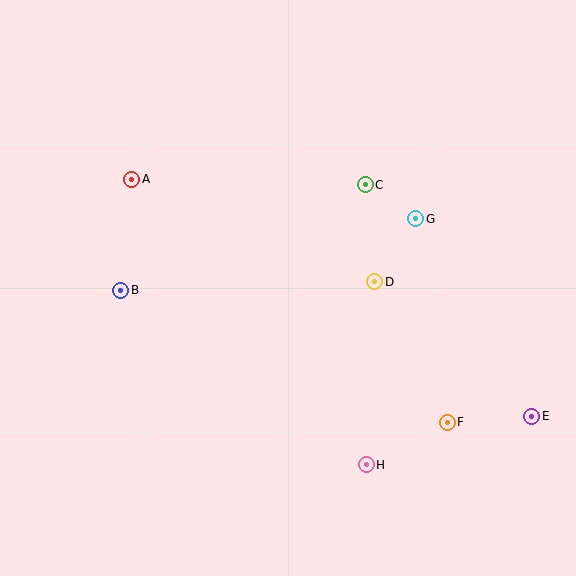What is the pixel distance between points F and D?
The distance between F and D is 158 pixels.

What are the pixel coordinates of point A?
Point A is at (132, 179).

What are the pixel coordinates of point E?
Point E is at (532, 416).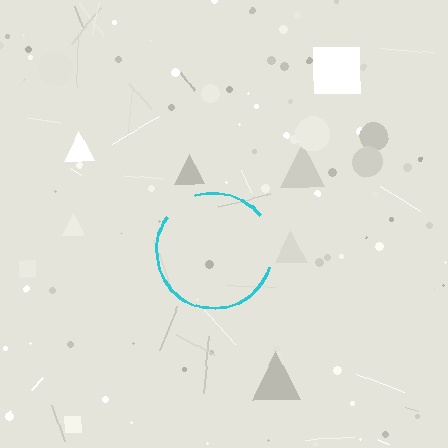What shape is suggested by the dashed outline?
The dashed outline suggests a circle.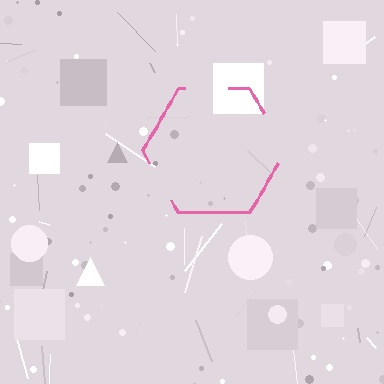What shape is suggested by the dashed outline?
The dashed outline suggests a hexagon.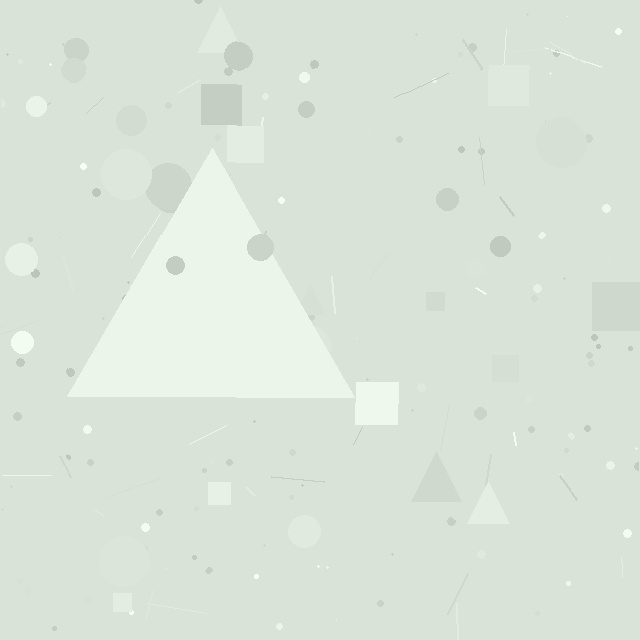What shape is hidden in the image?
A triangle is hidden in the image.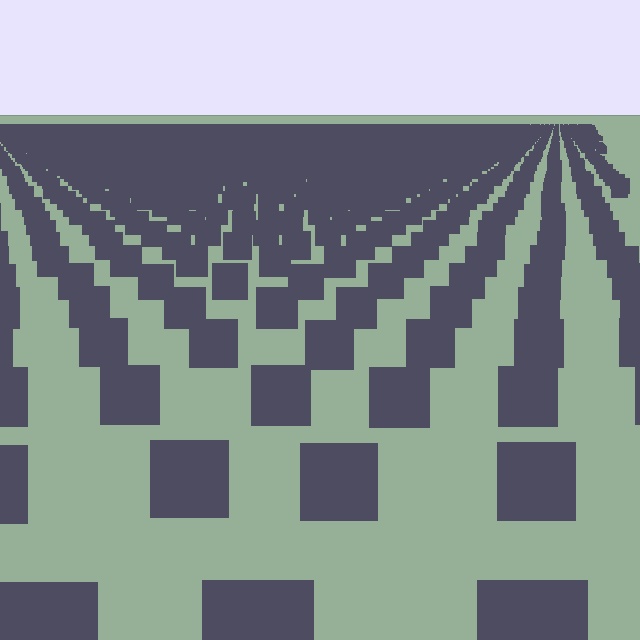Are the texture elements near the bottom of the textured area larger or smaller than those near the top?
Larger. Near the bottom, elements are closer to the viewer and appear at a bigger on-screen size.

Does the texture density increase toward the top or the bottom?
Density increases toward the top.